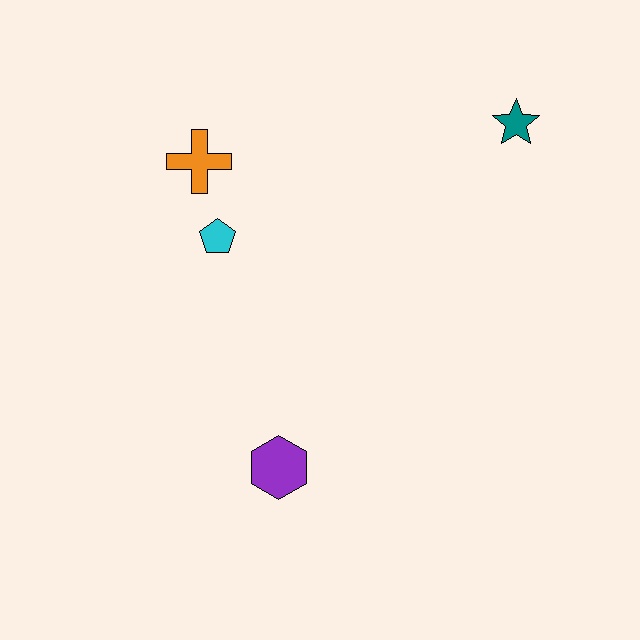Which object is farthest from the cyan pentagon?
The teal star is farthest from the cyan pentagon.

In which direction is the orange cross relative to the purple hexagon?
The orange cross is above the purple hexagon.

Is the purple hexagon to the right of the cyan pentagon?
Yes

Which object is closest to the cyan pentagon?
The orange cross is closest to the cyan pentagon.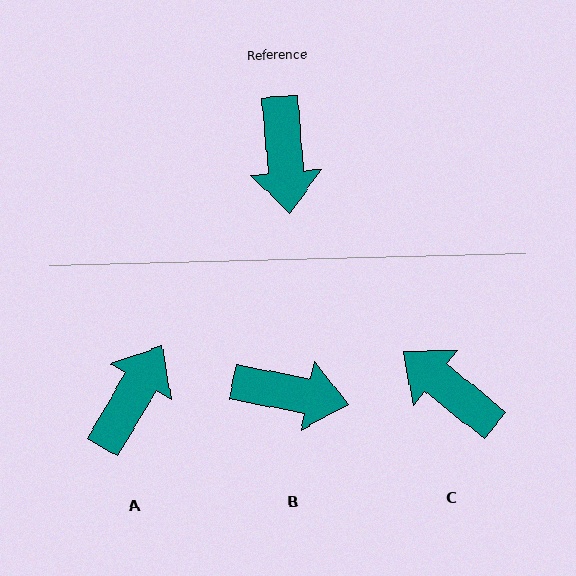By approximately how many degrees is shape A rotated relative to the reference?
Approximately 145 degrees counter-clockwise.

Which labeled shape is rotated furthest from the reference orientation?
A, about 145 degrees away.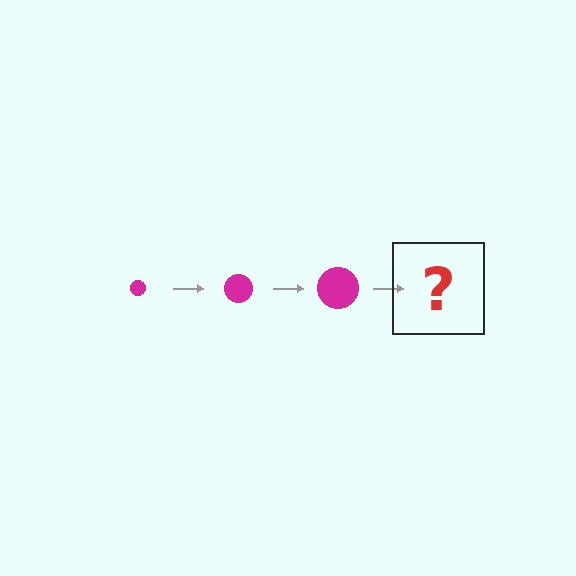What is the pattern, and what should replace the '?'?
The pattern is that the circle gets progressively larger each step. The '?' should be a magenta circle, larger than the previous one.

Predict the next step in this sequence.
The next step is a magenta circle, larger than the previous one.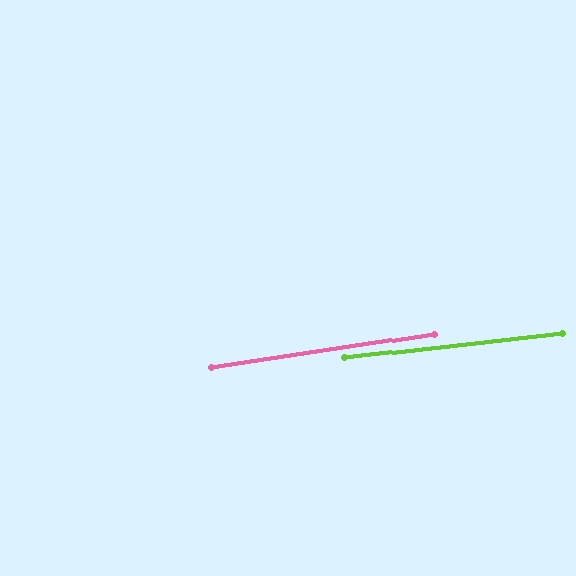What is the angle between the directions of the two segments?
Approximately 2 degrees.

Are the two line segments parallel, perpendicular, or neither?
Parallel — their directions differ by only 2.0°.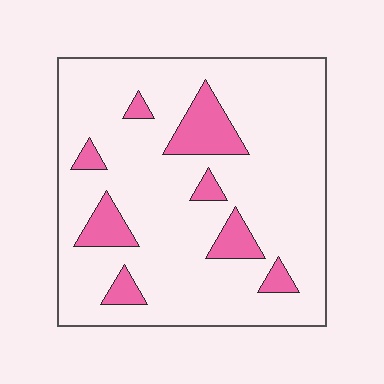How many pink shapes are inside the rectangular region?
8.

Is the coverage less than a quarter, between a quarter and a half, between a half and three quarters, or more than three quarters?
Less than a quarter.